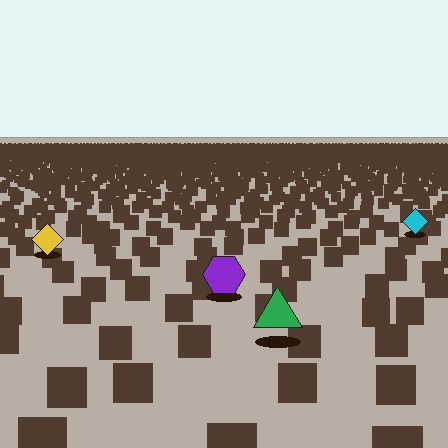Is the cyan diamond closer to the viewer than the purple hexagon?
No. The purple hexagon is closer — you can tell from the texture gradient: the ground texture is coarser near it.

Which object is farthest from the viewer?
The cyan diamond is farthest from the viewer. It appears smaller and the ground texture around it is denser.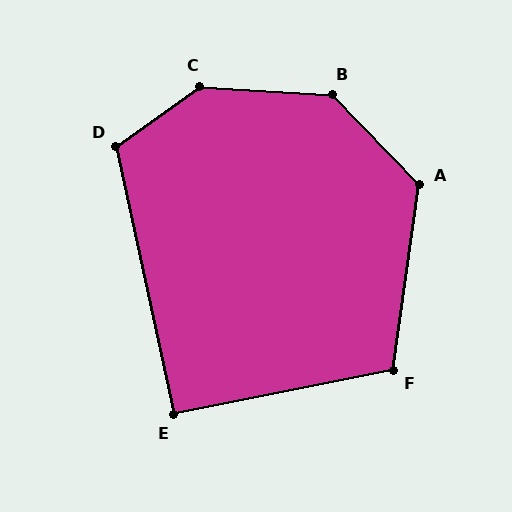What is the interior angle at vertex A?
Approximately 128 degrees (obtuse).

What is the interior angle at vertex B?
Approximately 138 degrees (obtuse).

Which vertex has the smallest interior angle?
E, at approximately 91 degrees.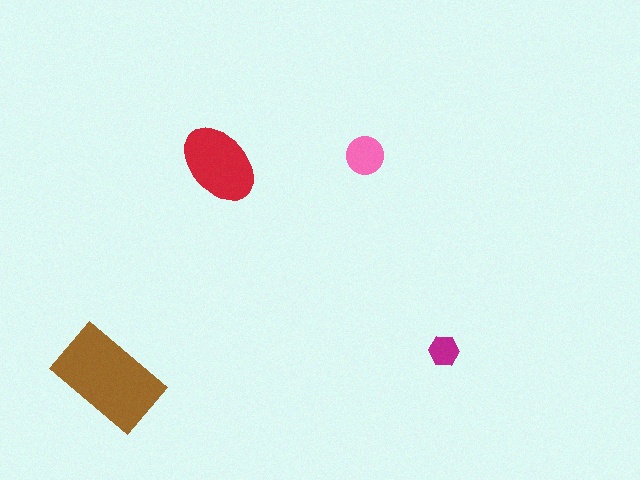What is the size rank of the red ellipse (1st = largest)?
2nd.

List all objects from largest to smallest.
The brown rectangle, the red ellipse, the pink circle, the magenta hexagon.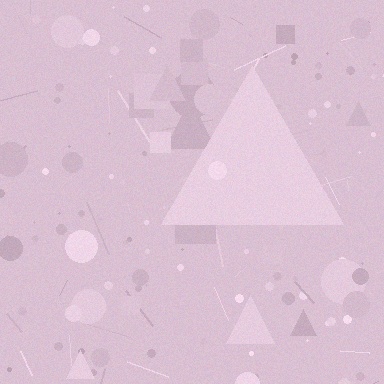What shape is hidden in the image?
A triangle is hidden in the image.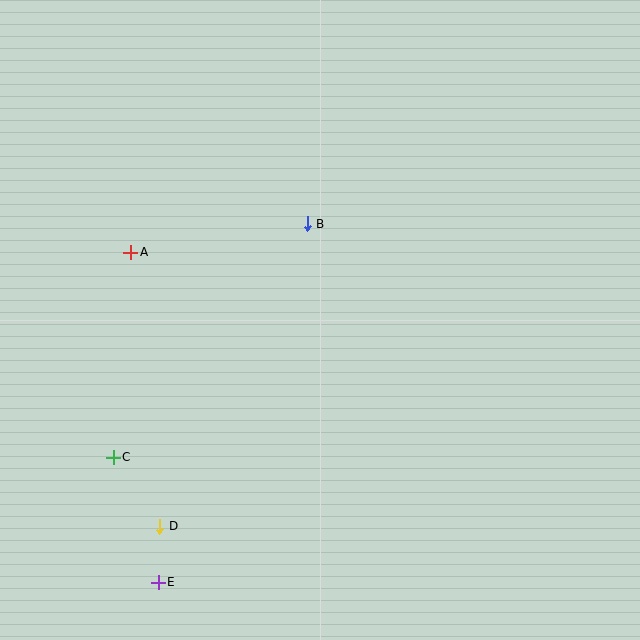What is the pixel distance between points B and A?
The distance between B and A is 179 pixels.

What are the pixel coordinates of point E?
Point E is at (158, 582).